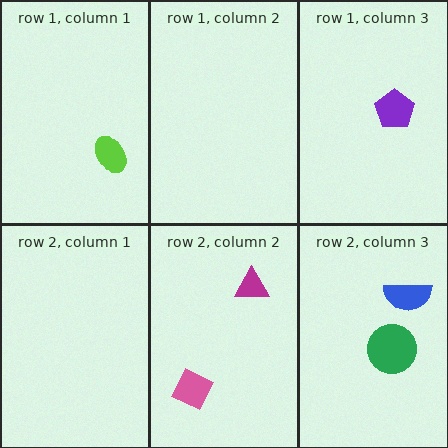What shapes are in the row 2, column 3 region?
The blue semicircle, the green circle.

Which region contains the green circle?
The row 2, column 3 region.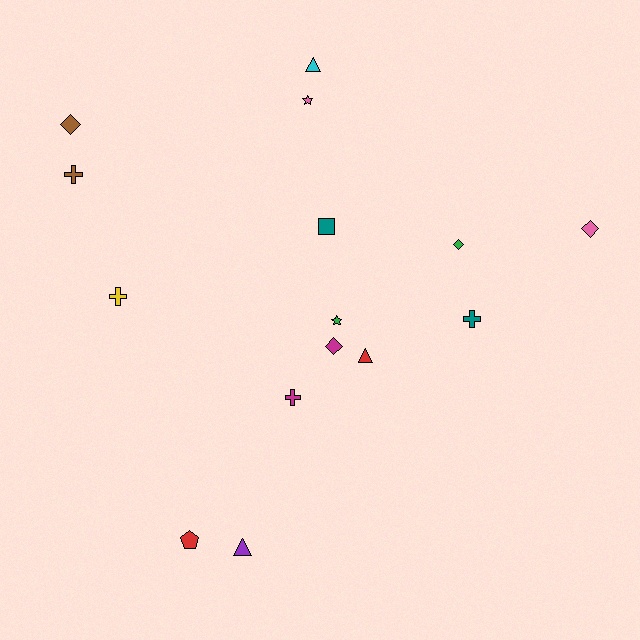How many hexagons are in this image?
There are no hexagons.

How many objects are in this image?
There are 15 objects.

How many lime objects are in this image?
There are no lime objects.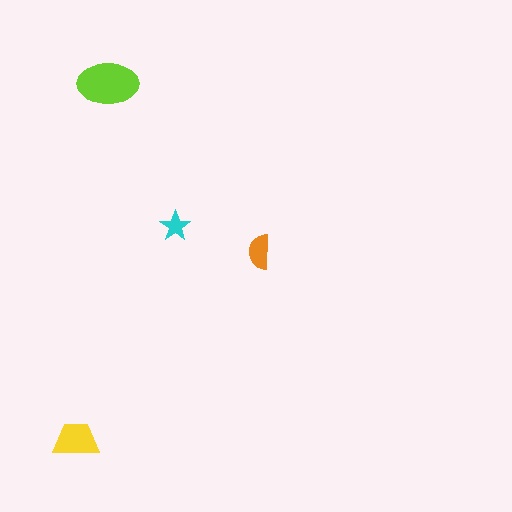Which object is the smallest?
The cyan star.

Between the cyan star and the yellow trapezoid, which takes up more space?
The yellow trapezoid.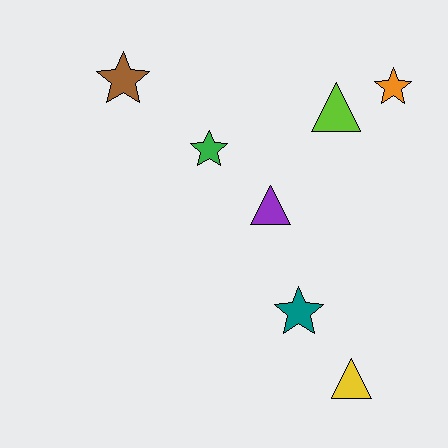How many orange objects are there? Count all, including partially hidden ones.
There is 1 orange object.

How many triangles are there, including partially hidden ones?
There are 3 triangles.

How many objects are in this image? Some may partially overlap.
There are 7 objects.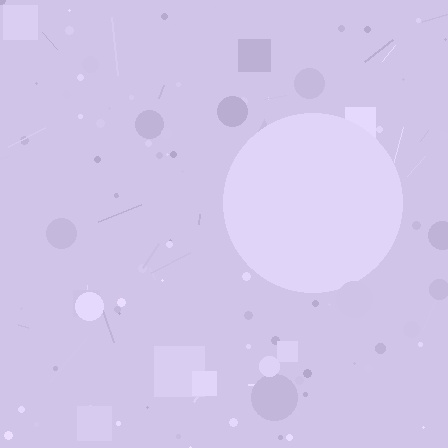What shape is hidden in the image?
A circle is hidden in the image.